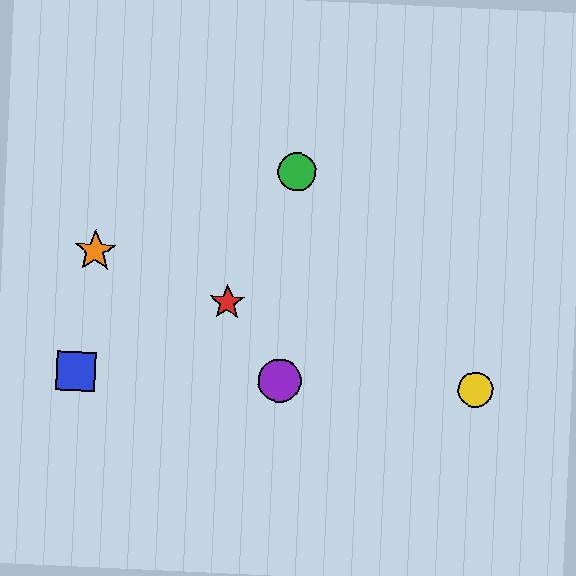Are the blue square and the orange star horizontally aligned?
No, the blue square is at y≈371 and the orange star is at y≈251.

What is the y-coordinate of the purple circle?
The purple circle is at y≈381.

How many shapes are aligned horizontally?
3 shapes (the blue square, the yellow circle, the purple circle) are aligned horizontally.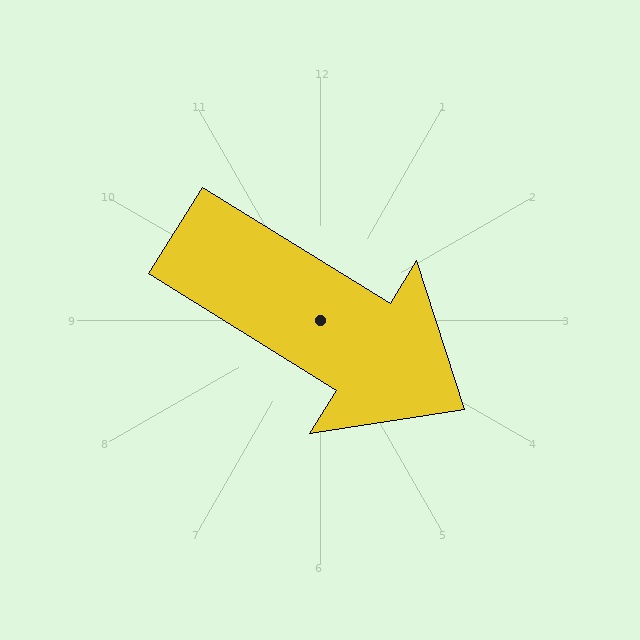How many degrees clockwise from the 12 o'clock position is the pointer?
Approximately 122 degrees.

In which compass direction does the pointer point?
Southeast.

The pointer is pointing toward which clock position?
Roughly 4 o'clock.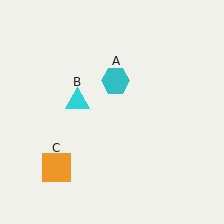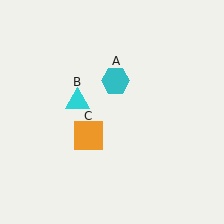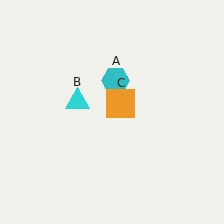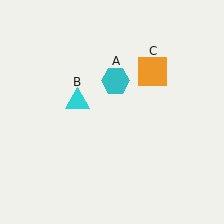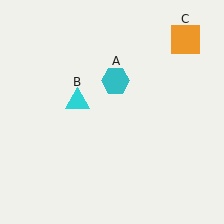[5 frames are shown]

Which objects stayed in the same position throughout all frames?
Cyan hexagon (object A) and cyan triangle (object B) remained stationary.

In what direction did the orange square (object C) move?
The orange square (object C) moved up and to the right.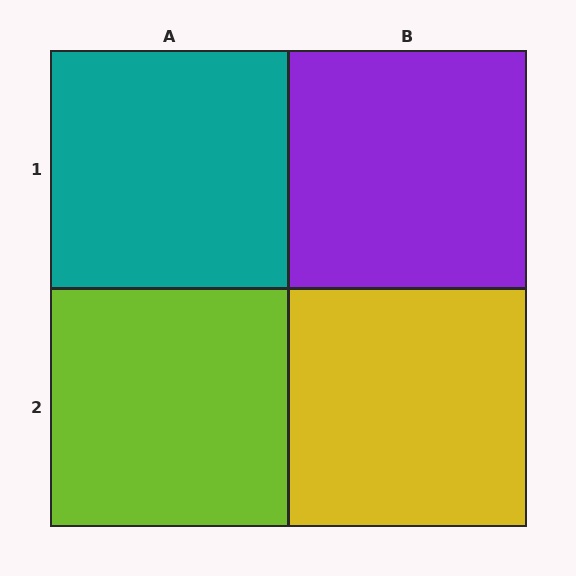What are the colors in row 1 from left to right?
Teal, purple.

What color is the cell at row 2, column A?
Lime.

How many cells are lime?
1 cell is lime.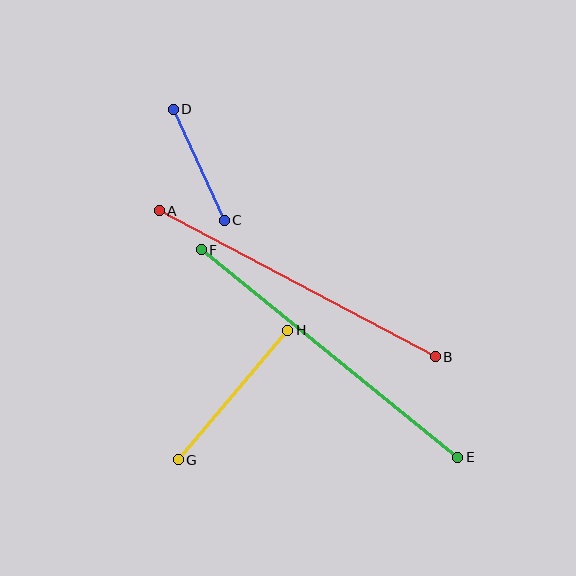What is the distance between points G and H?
The distance is approximately 169 pixels.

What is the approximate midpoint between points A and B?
The midpoint is at approximately (297, 284) pixels.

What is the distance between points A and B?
The distance is approximately 312 pixels.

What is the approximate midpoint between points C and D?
The midpoint is at approximately (199, 165) pixels.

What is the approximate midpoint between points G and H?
The midpoint is at approximately (233, 395) pixels.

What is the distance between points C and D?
The distance is approximately 122 pixels.